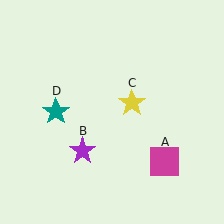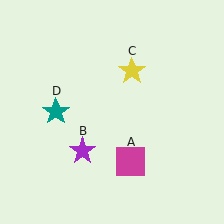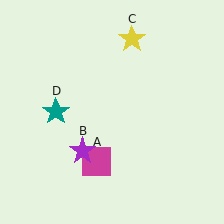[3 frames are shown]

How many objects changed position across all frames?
2 objects changed position: magenta square (object A), yellow star (object C).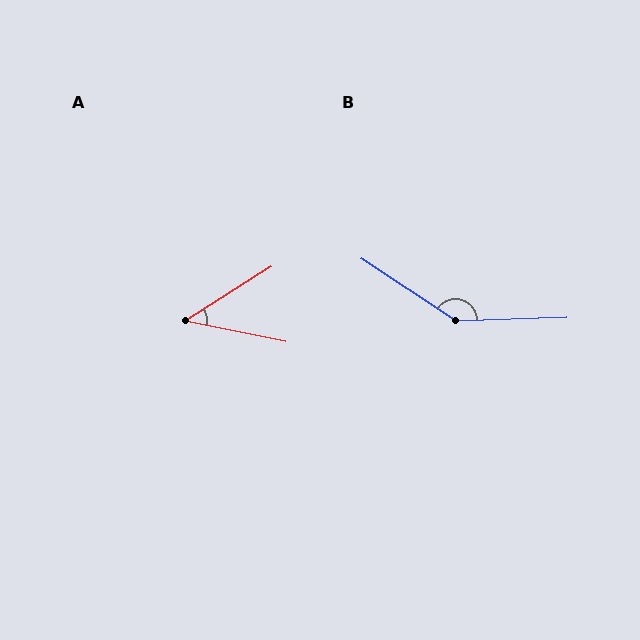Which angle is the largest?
B, at approximately 144 degrees.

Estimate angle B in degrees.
Approximately 144 degrees.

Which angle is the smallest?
A, at approximately 44 degrees.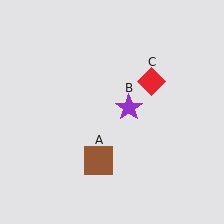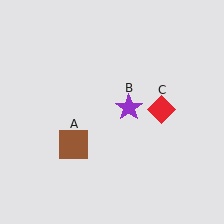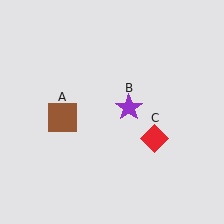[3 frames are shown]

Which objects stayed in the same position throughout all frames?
Purple star (object B) remained stationary.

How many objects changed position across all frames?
2 objects changed position: brown square (object A), red diamond (object C).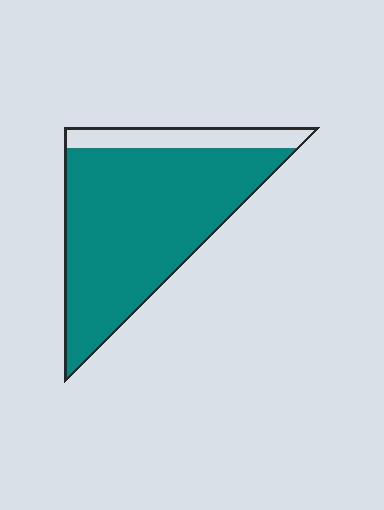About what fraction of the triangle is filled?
About five sixths (5/6).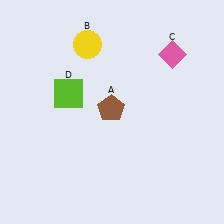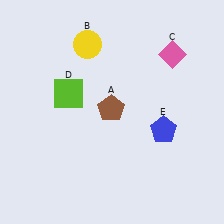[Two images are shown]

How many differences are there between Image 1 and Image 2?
There is 1 difference between the two images.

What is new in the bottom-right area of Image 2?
A blue pentagon (E) was added in the bottom-right area of Image 2.